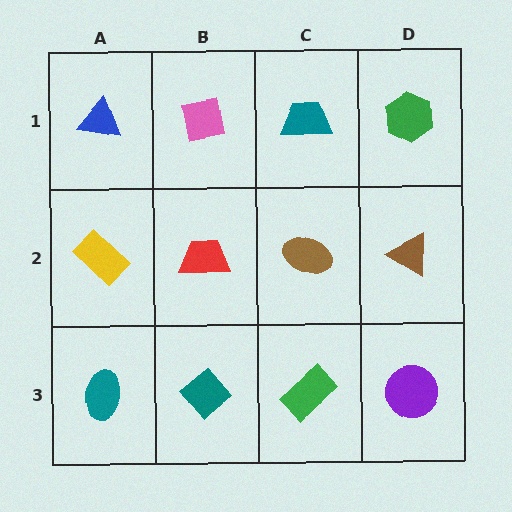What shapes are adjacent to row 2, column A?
A blue triangle (row 1, column A), a teal ellipse (row 3, column A), a red trapezoid (row 2, column B).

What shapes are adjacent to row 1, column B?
A red trapezoid (row 2, column B), a blue triangle (row 1, column A), a teal trapezoid (row 1, column C).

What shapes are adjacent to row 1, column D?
A brown triangle (row 2, column D), a teal trapezoid (row 1, column C).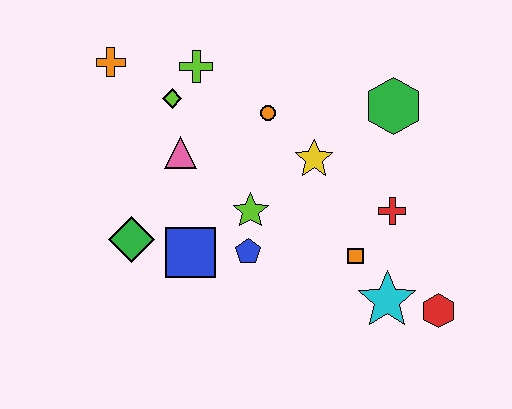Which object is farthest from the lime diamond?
The red hexagon is farthest from the lime diamond.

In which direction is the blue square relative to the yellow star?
The blue square is to the left of the yellow star.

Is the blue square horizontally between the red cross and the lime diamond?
Yes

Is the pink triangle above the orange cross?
No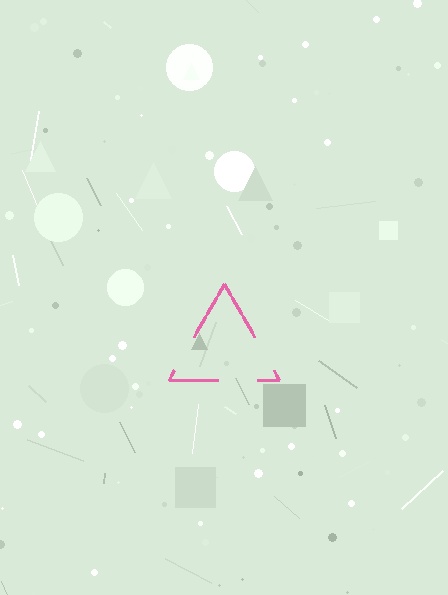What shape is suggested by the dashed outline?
The dashed outline suggests a triangle.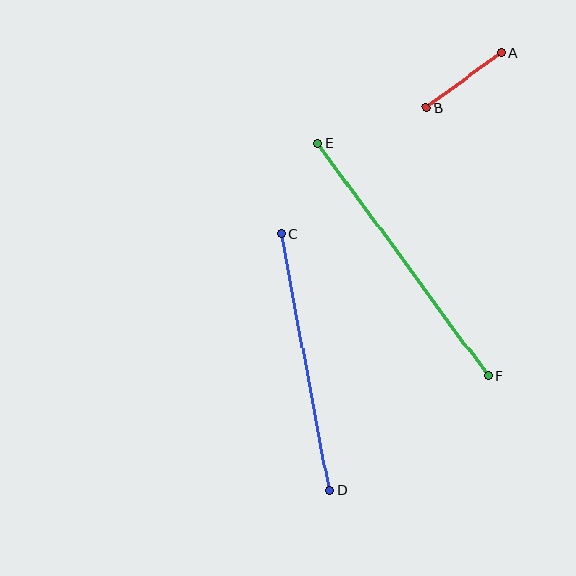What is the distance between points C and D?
The distance is approximately 261 pixels.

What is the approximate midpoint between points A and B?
The midpoint is at approximately (464, 80) pixels.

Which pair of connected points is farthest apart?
Points E and F are farthest apart.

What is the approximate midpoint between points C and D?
The midpoint is at approximately (305, 362) pixels.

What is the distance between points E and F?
The distance is approximately 289 pixels.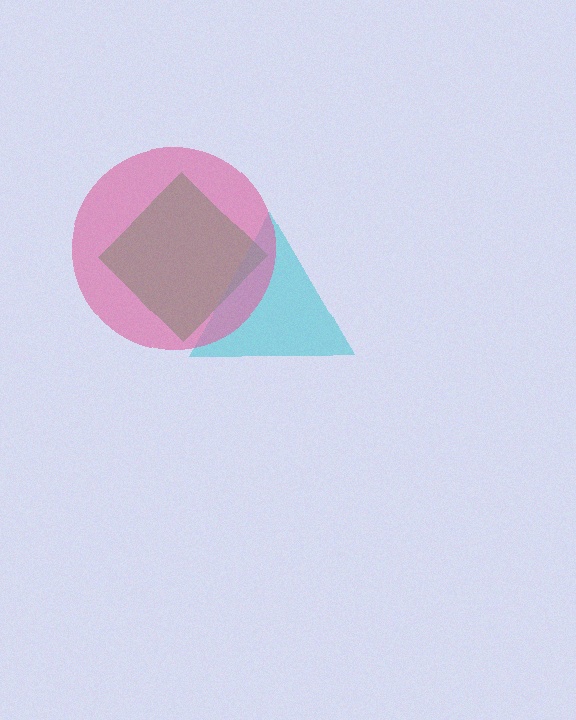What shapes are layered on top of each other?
The layered shapes are: a green diamond, a cyan triangle, a pink circle.